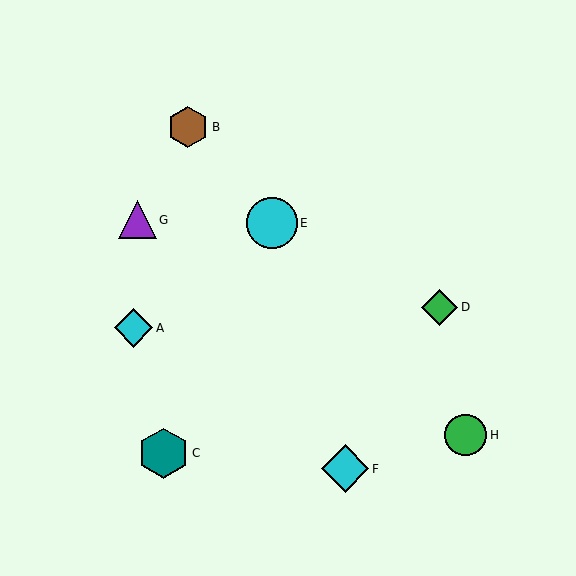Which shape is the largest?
The cyan circle (labeled E) is the largest.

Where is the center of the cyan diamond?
The center of the cyan diamond is at (134, 328).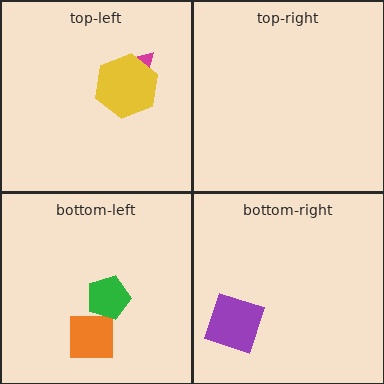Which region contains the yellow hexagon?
The top-left region.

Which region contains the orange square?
The bottom-left region.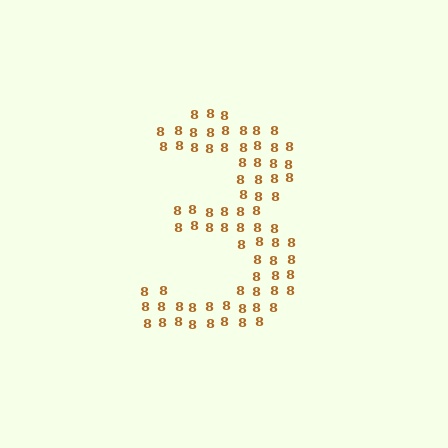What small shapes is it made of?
It is made of small digit 8's.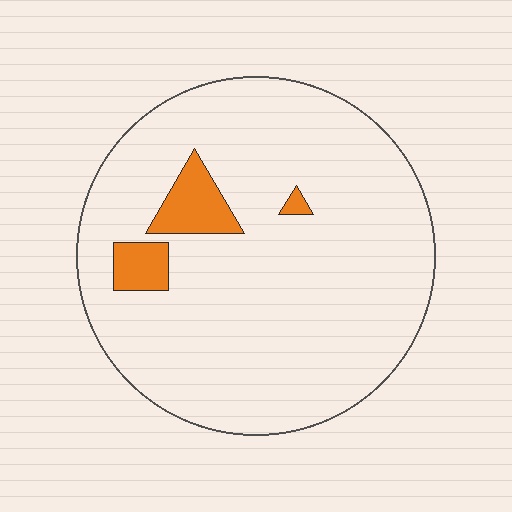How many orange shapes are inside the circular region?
3.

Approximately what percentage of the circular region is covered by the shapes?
Approximately 10%.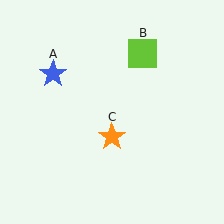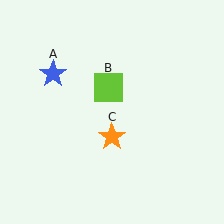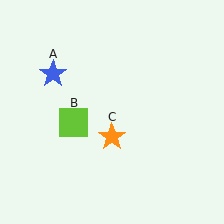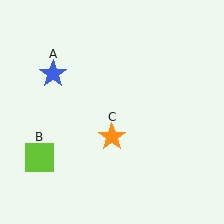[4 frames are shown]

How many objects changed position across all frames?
1 object changed position: lime square (object B).